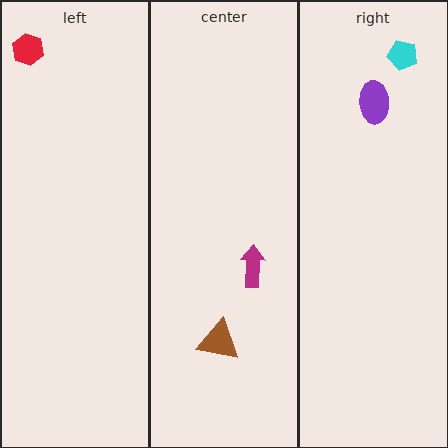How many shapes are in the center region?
2.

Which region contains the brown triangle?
The center region.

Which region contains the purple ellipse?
The right region.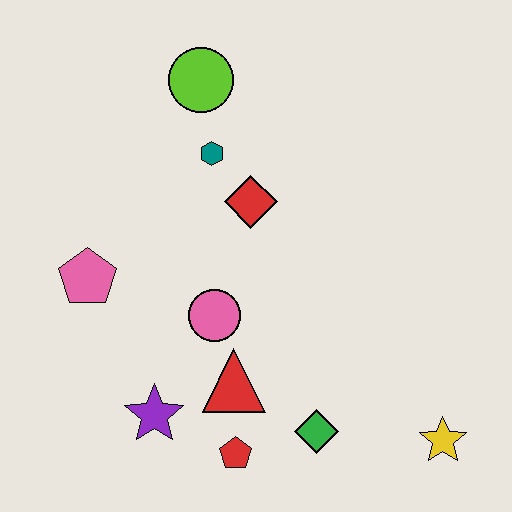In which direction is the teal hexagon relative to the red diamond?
The teal hexagon is above the red diamond.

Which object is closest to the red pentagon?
The red triangle is closest to the red pentagon.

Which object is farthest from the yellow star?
The lime circle is farthest from the yellow star.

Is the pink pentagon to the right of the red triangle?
No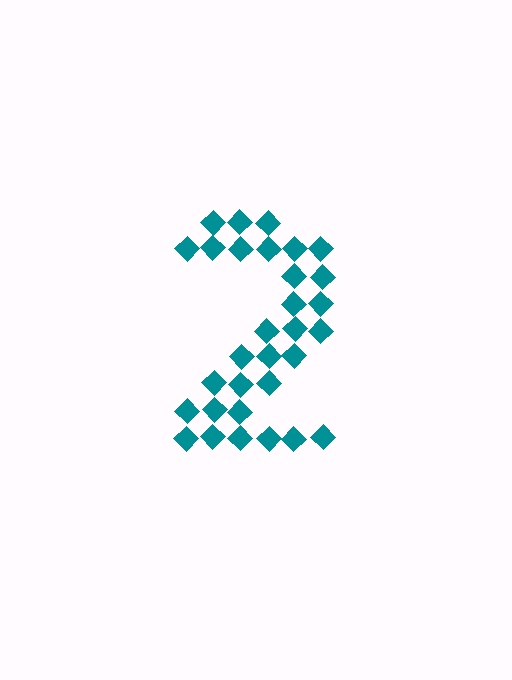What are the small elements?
The small elements are diamonds.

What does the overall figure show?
The overall figure shows the digit 2.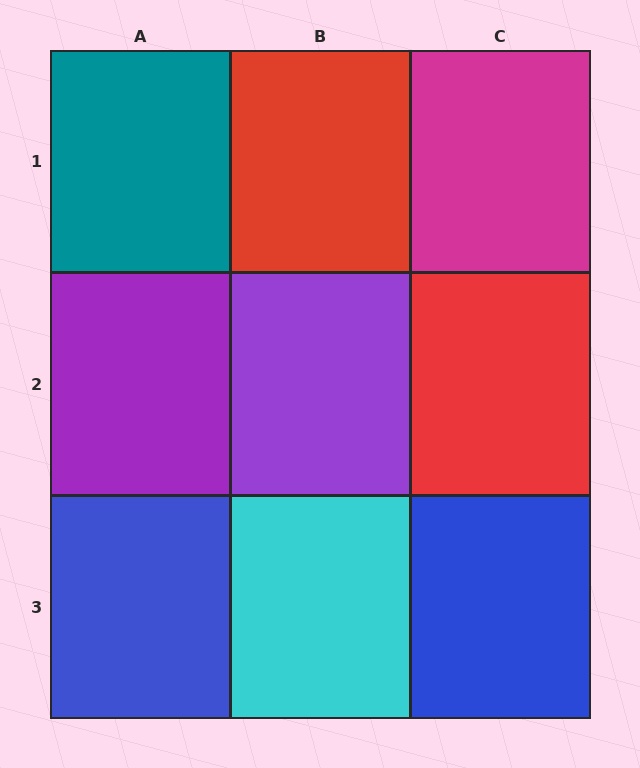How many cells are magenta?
1 cell is magenta.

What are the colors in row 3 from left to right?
Blue, cyan, blue.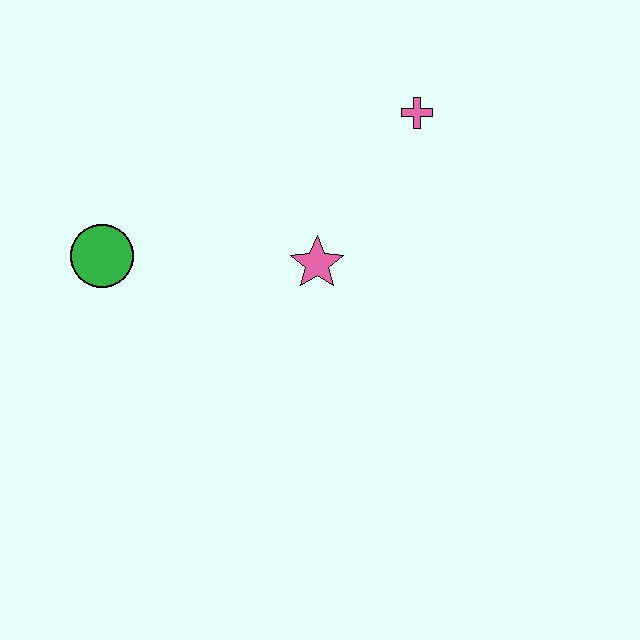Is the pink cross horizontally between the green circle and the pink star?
No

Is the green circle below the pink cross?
Yes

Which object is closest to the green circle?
The pink star is closest to the green circle.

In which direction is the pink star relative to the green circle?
The pink star is to the right of the green circle.